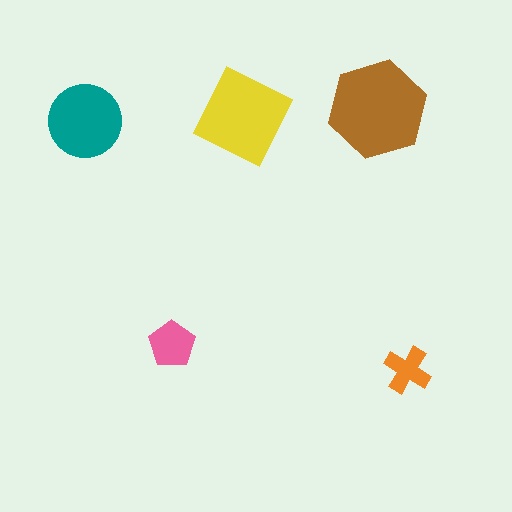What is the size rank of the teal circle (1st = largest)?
3rd.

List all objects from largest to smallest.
The brown hexagon, the yellow square, the teal circle, the pink pentagon, the orange cross.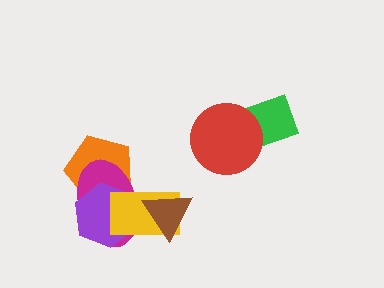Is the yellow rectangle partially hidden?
Yes, it is partially covered by another shape.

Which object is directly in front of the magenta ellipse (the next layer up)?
The purple hexagon is directly in front of the magenta ellipse.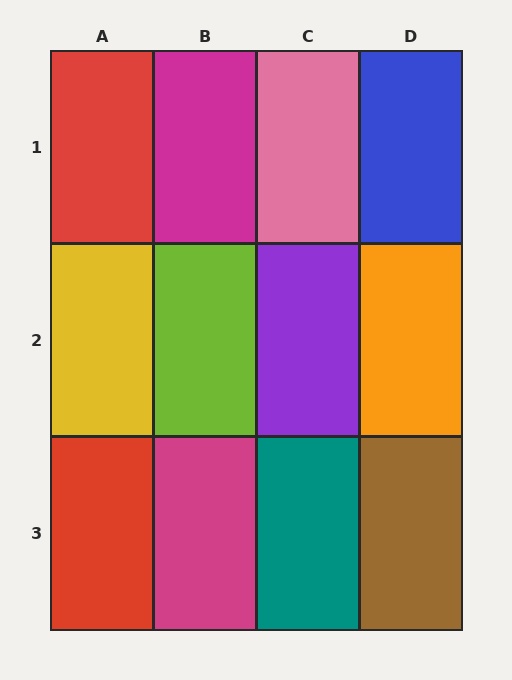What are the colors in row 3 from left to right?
Red, magenta, teal, brown.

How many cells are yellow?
1 cell is yellow.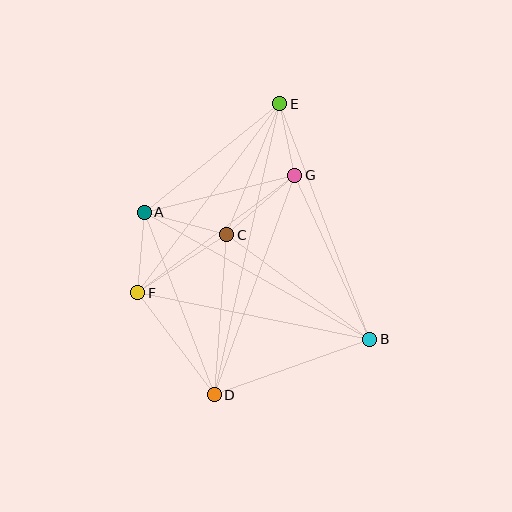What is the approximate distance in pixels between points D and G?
The distance between D and G is approximately 234 pixels.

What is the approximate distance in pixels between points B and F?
The distance between B and F is approximately 236 pixels.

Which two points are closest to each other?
Points E and G are closest to each other.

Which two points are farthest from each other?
Points D and E are farthest from each other.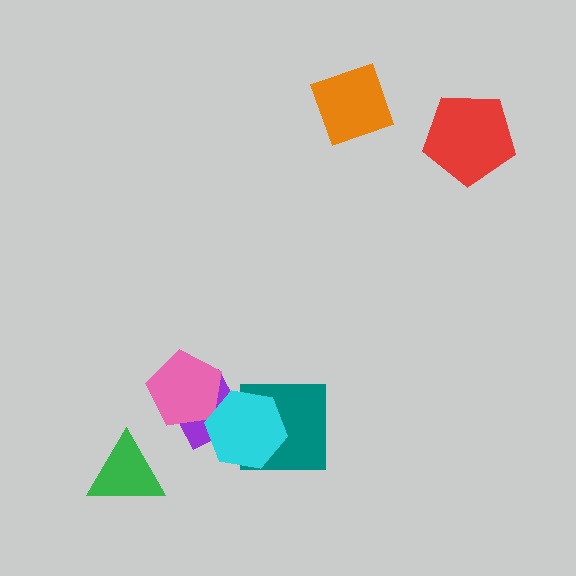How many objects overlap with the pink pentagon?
2 objects overlap with the pink pentagon.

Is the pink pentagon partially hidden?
Yes, it is partially covered by another shape.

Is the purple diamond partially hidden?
Yes, it is partially covered by another shape.